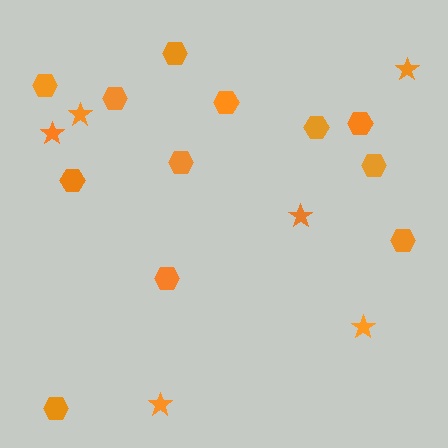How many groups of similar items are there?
There are 2 groups: one group of stars (6) and one group of hexagons (12).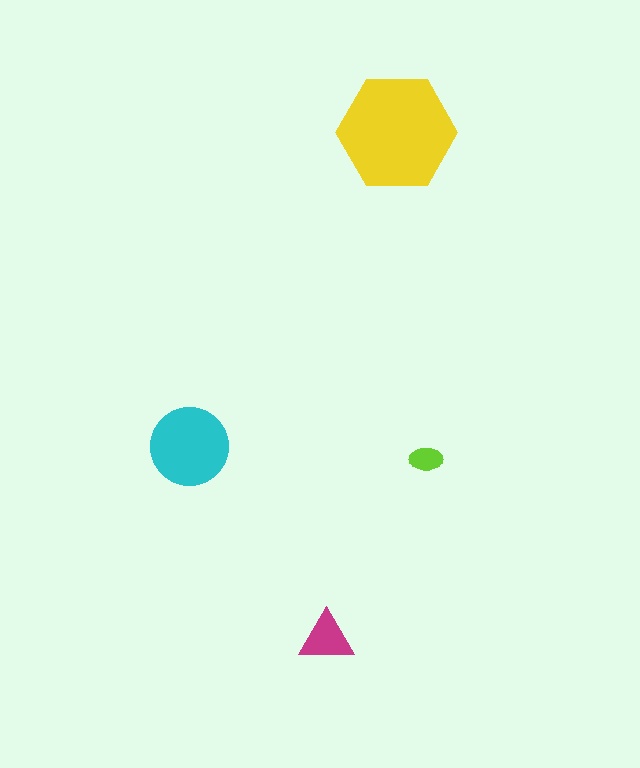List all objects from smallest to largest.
The lime ellipse, the magenta triangle, the cyan circle, the yellow hexagon.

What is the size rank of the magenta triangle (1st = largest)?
3rd.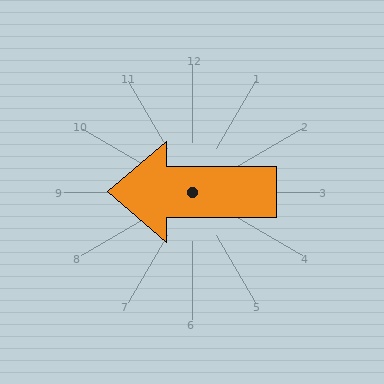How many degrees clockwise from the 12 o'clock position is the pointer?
Approximately 270 degrees.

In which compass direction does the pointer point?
West.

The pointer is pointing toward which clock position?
Roughly 9 o'clock.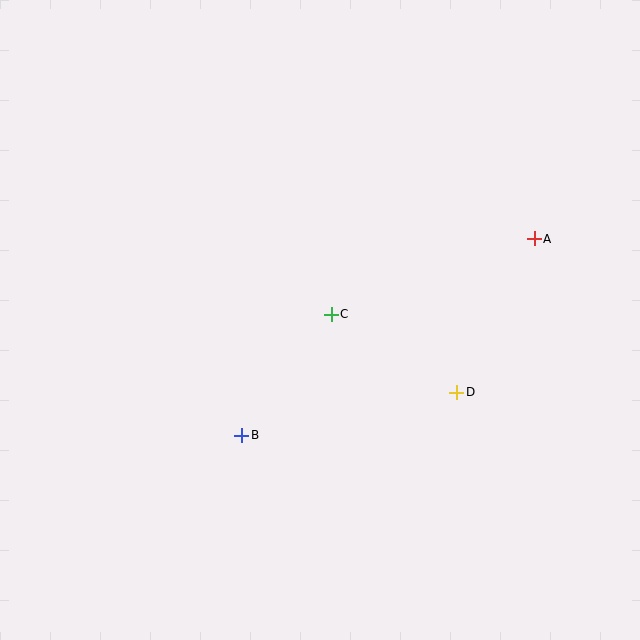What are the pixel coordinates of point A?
Point A is at (534, 239).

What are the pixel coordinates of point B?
Point B is at (242, 435).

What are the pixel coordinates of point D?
Point D is at (457, 392).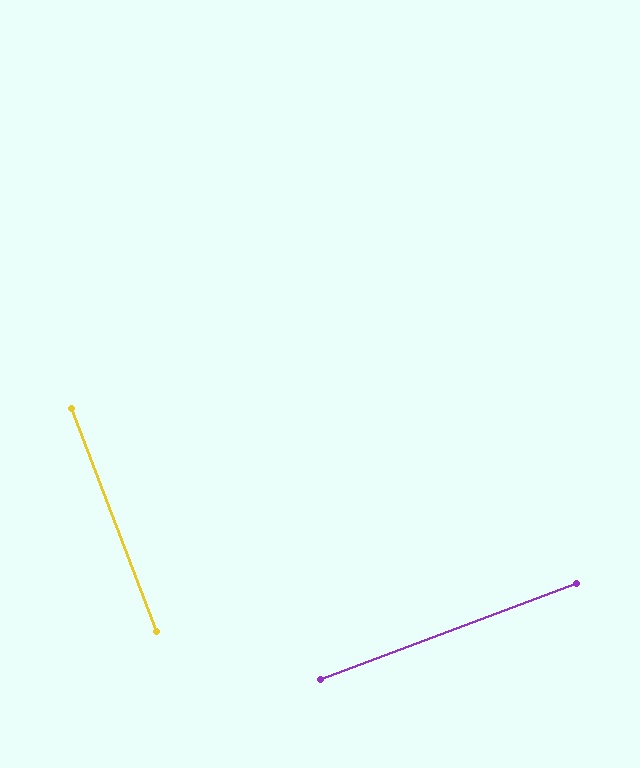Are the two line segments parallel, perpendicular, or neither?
Perpendicular — they meet at approximately 89°.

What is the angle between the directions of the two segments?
Approximately 89 degrees.